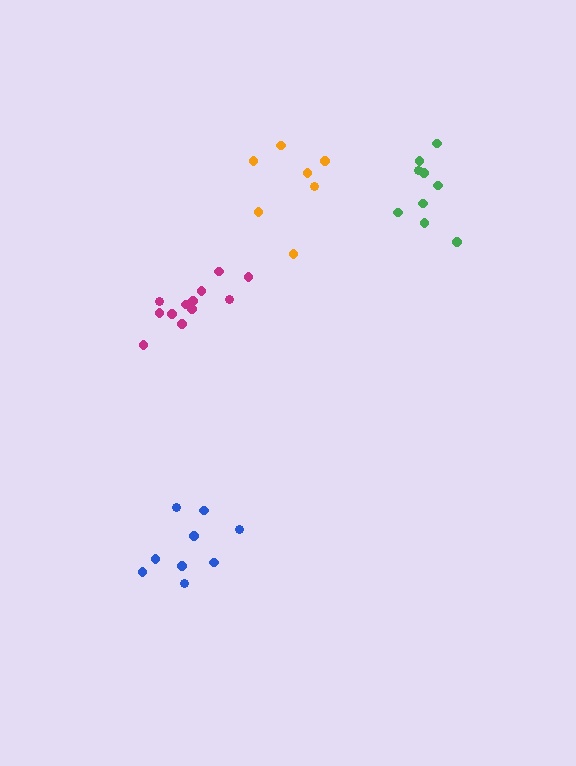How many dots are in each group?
Group 1: 9 dots, Group 2: 7 dots, Group 3: 12 dots, Group 4: 9 dots (37 total).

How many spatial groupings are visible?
There are 4 spatial groupings.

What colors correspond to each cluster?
The clusters are colored: green, orange, magenta, blue.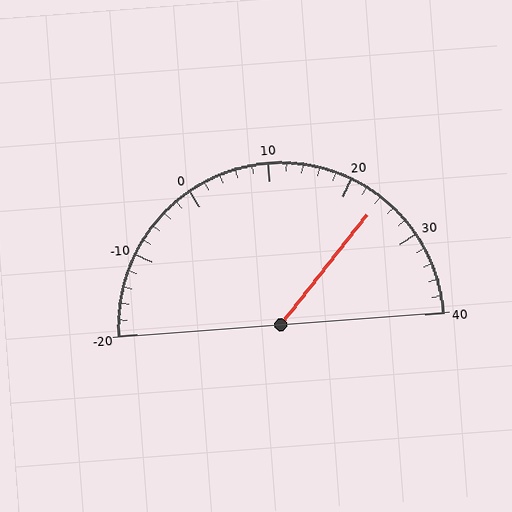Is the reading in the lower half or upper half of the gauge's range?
The reading is in the upper half of the range (-20 to 40).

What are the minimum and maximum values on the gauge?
The gauge ranges from -20 to 40.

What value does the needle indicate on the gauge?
The needle indicates approximately 24.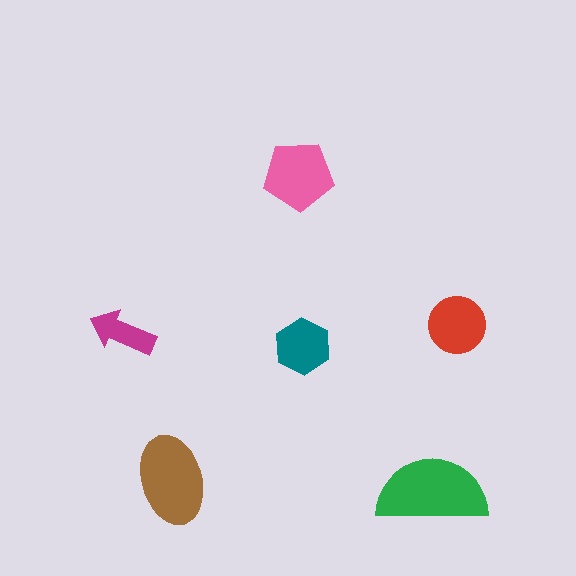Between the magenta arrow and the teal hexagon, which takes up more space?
The teal hexagon.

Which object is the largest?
The green semicircle.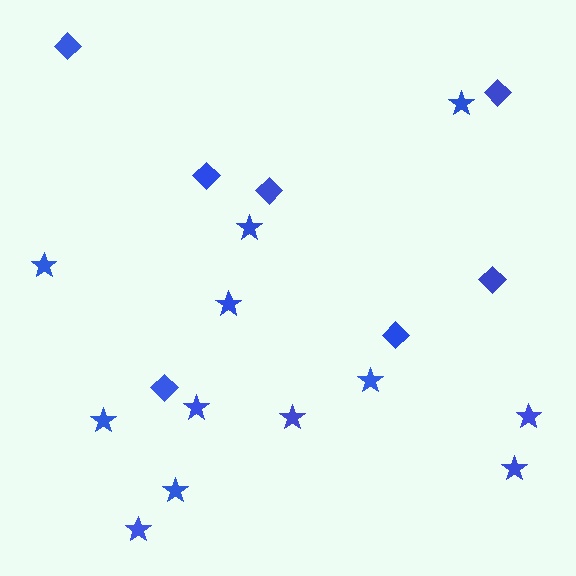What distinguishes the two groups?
There are 2 groups: one group of stars (12) and one group of diamonds (7).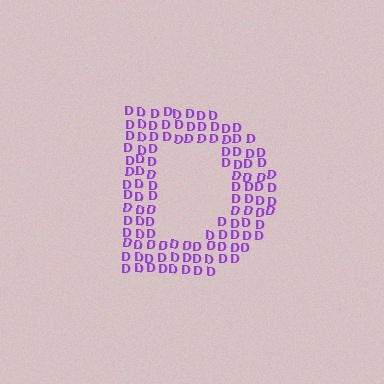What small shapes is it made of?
It is made of small letter D's.